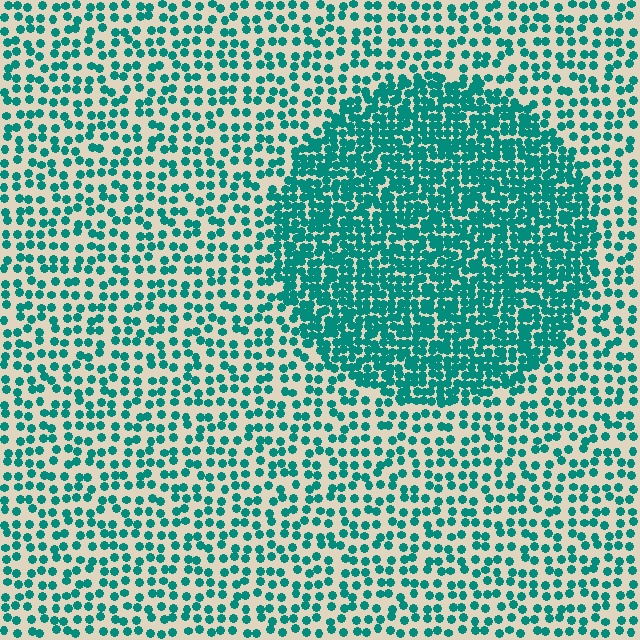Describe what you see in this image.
The image contains small teal elements arranged at two different densities. A circle-shaped region is visible where the elements are more densely packed than the surrounding area.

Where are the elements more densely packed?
The elements are more densely packed inside the circle boundary.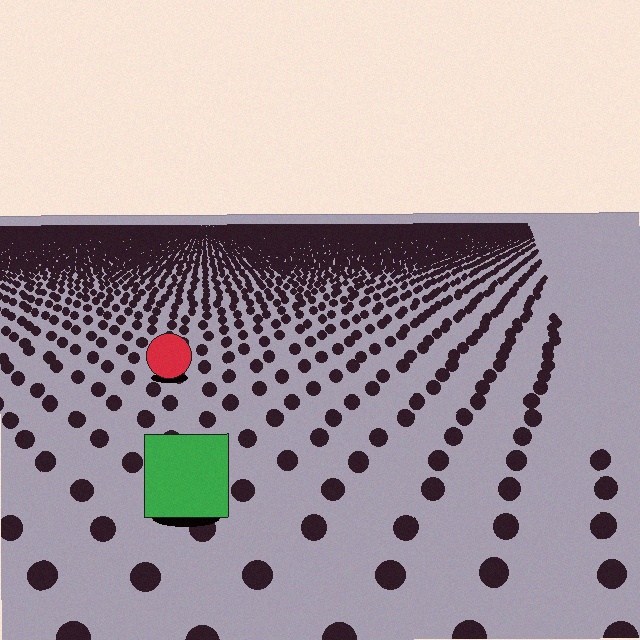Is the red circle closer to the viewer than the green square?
No. The green square is closer — you can tell from the texture gradient: the ground texture is coarser near it.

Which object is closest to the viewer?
The green square is closest. The texture marks near it are larger and more spread out.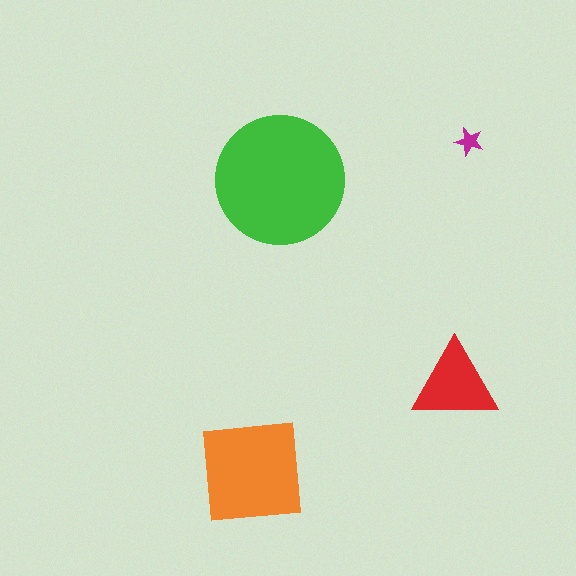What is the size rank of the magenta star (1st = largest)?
4th.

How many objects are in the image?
There are 4 objects in the image.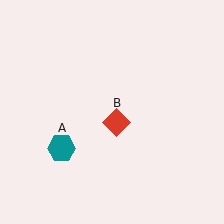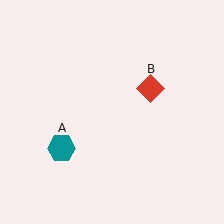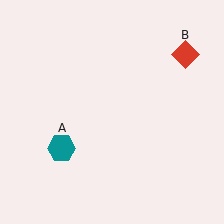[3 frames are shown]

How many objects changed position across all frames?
1 object changed position: red diamond (object B).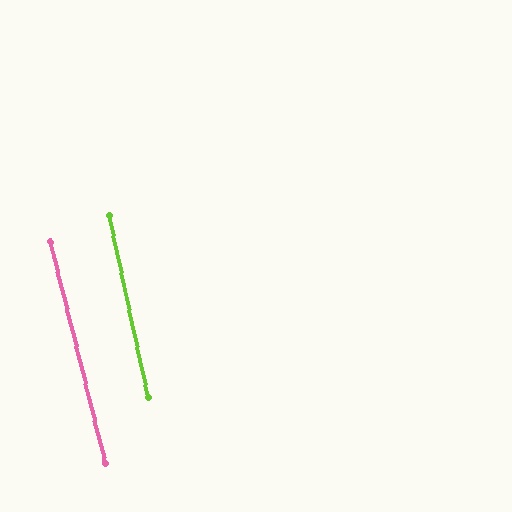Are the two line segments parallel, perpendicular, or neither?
Parallel — their directions differ by only 1.8°.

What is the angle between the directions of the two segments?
Approximately 2 degrees.